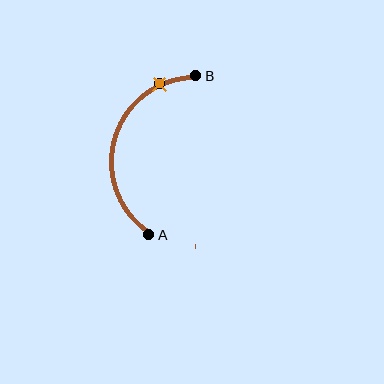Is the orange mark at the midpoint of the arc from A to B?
No. The orange mark lies on the arc but is closer to endpoint B. The arc midpoint would be at the point on the curve equidistant along the arc from both A and B.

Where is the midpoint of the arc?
The arc midpoint is the point on the curve farthest from the straight line joining A and B. It sits to the left of that line.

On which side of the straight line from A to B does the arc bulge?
The arc bulges to the left of the straight line connecting A and B.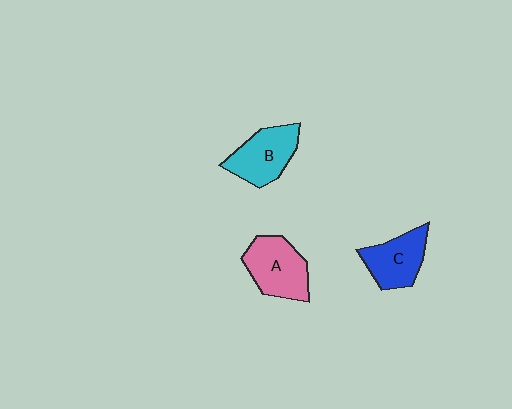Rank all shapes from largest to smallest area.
From largest to smallest: A (pink), B (cyan), C (blue).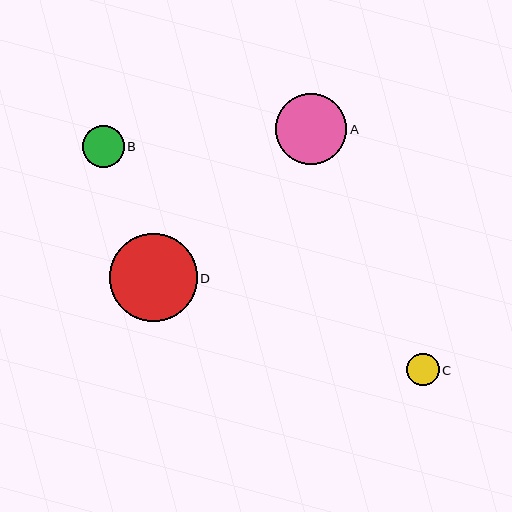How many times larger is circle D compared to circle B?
Circle D is approximately 2.1 times the size of circle B.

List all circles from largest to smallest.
From largest to smallest: D, A, B, C.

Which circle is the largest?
Circle D is the largest with a size of approximately 88 pixels.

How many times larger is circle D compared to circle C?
Circle D is approximately 2.7 times the size of circle C.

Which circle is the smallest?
Circle C is the smallest with a size of approximately 32 pixels.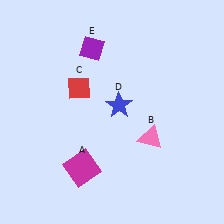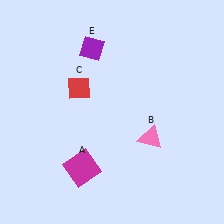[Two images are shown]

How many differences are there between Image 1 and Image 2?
There is 1 difference between the two images.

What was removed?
The blue star (D) was removed in Image 2.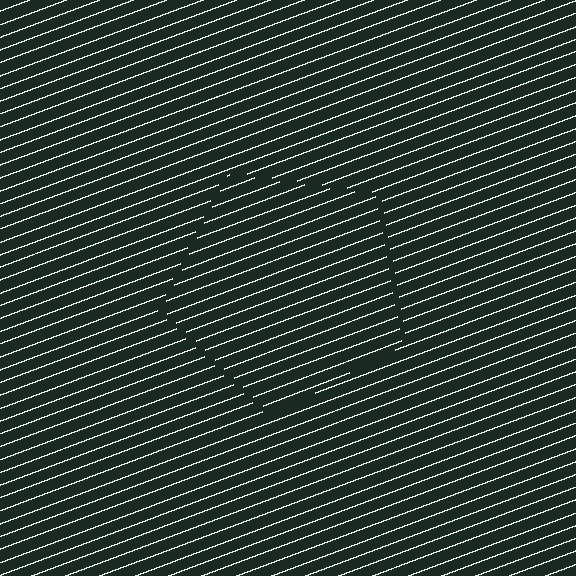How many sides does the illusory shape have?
5 sides — the line-ends trace a pentagon.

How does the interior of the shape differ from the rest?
The interior of the shape contains the same grating, shifted by half a period — the contour is defined by the phase discontinuity where line-ends from the inner and outer gratings abut.